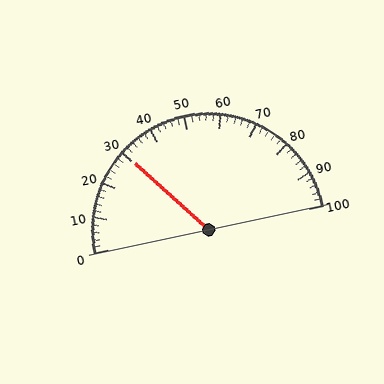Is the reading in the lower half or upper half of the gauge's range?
The reading is in the lower half of the range (0 to 100).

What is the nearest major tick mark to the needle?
The nearest major tick mark is 30.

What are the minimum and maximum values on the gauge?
The gauge ranges from 0 to 100.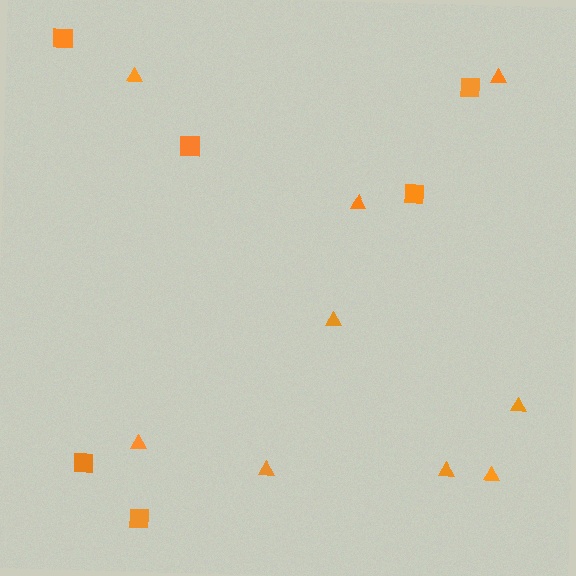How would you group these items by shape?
There are 2 groups: one group of triangles (9) and one group of squares (6).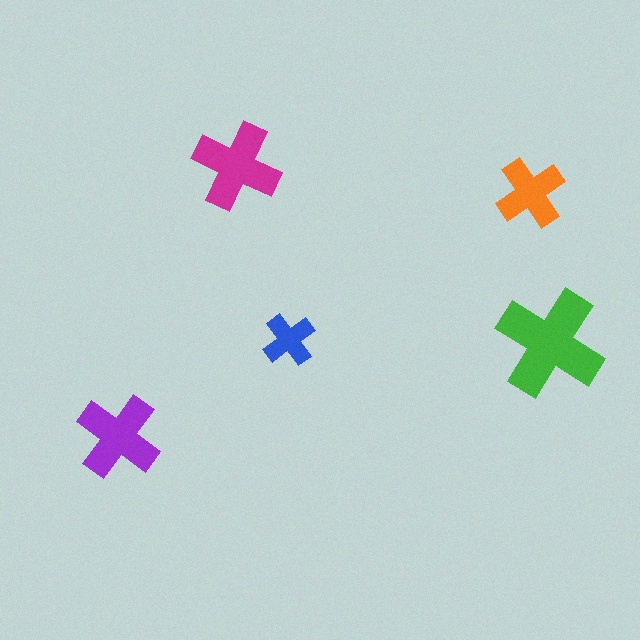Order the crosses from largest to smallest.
the green one, the magenta one, the purple one, the orange one, the blue one.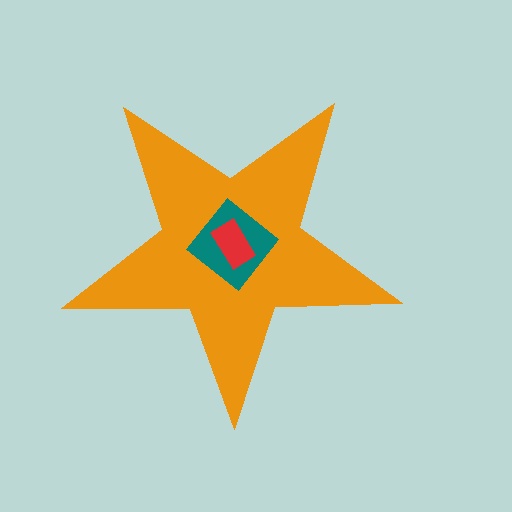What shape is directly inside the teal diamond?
The red rectangle.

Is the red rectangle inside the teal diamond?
Yes.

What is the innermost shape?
The red rectangle.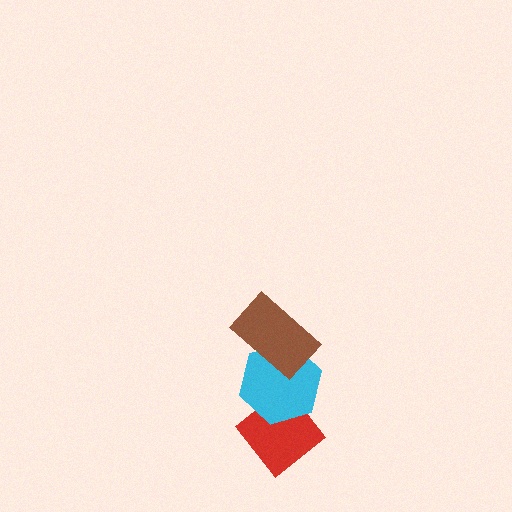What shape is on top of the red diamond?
The cyan hexagon is on top of the red diamond.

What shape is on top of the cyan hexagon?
The brown rectangle is on top of the cyan hexagon.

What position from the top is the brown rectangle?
The brown rectangle is 1st from the top.